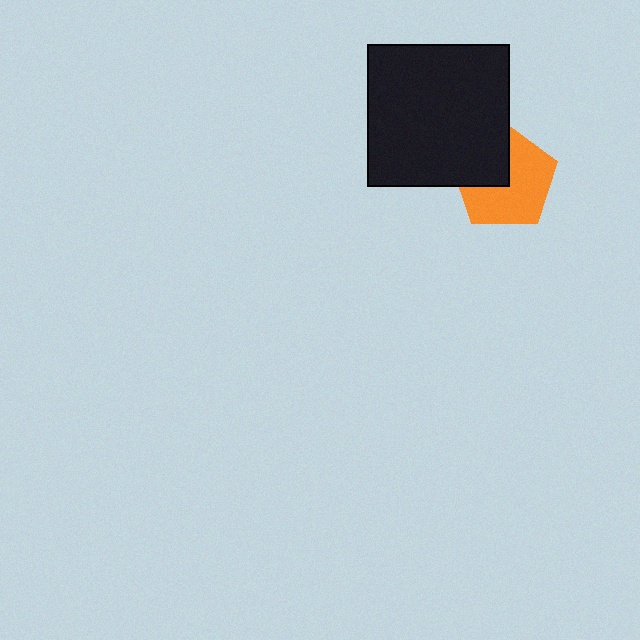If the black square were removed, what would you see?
You would see the complete orange pentagon.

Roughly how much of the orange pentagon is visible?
About half of it is visible (roughly 64%).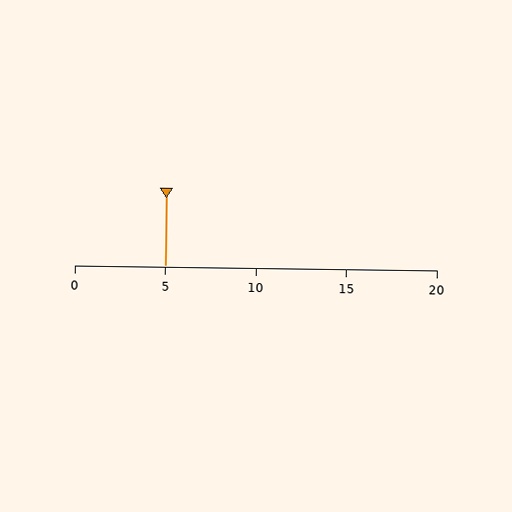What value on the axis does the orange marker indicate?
The marker indicates approximately 5.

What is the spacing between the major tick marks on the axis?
The major ticks are spaced 5 apart.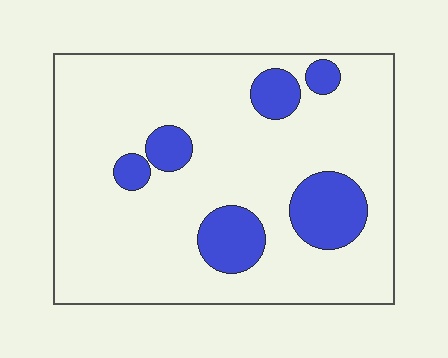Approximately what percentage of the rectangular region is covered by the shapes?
Approximately 15%.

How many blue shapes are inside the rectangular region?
6.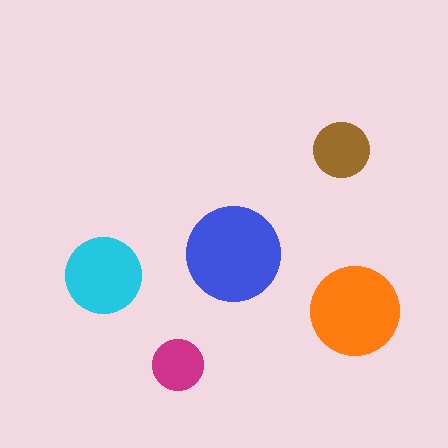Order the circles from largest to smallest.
the blue one, the orange one, the cyan one, the brown one, the magenta one.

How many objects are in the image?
There are 5 objects in the image.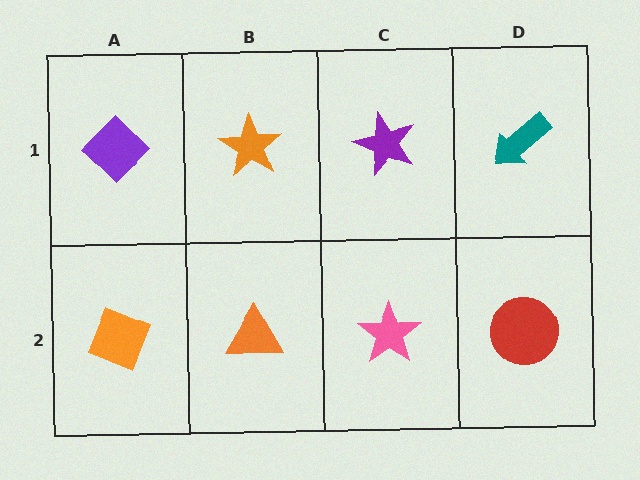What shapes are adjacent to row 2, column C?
A purple star (row 1, column C), an orange triangle (row 2, column B), a red circle (row 2, column D).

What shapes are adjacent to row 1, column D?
A red circle (row 2, column D), a purple star (row 1, column C).